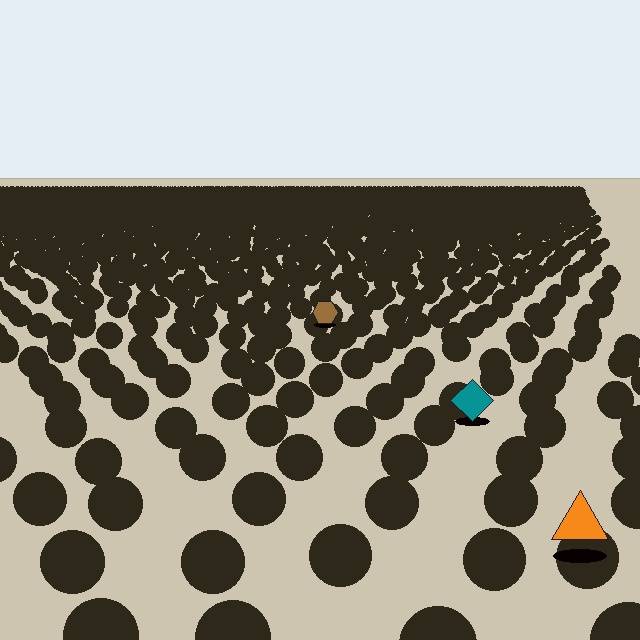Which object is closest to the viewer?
The orange triangle is closest. The texture marks near it are larger and more spread out.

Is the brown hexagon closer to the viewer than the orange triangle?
No. The orange triangle is closer — you can tell from the texture gradient: the ground texture is coarser near it.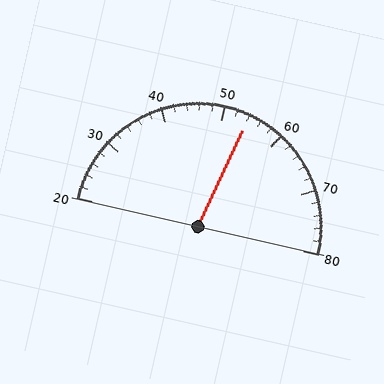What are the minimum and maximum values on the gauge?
The gauge ranges from 20 to 80.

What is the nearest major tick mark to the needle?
The nearest major tick mark is 50.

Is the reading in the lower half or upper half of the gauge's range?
The reading is in the upper half of the range (20 to 80).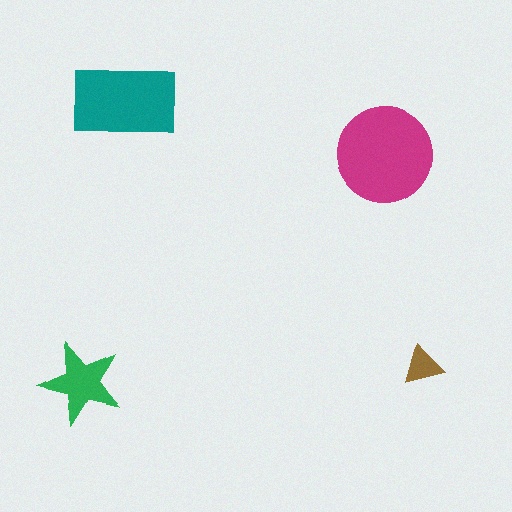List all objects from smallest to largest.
The brown triangle, the green star, the teal rectangle, the magenta circle.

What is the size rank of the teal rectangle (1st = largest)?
2nd.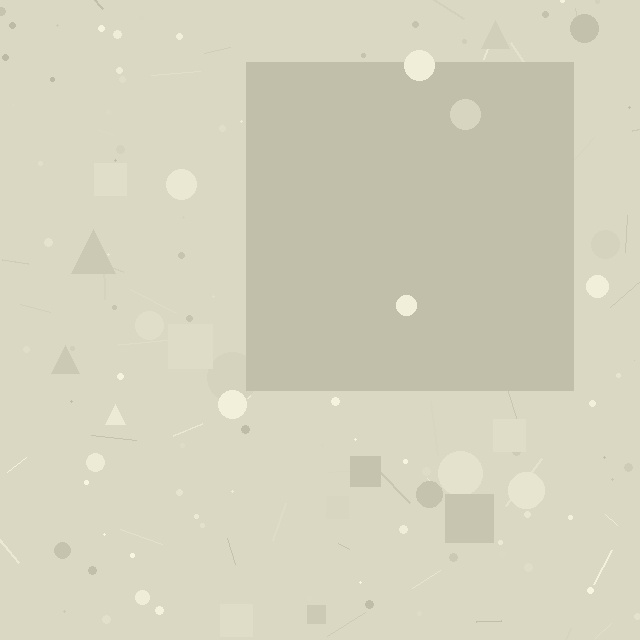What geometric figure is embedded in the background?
A square is embedded in the background.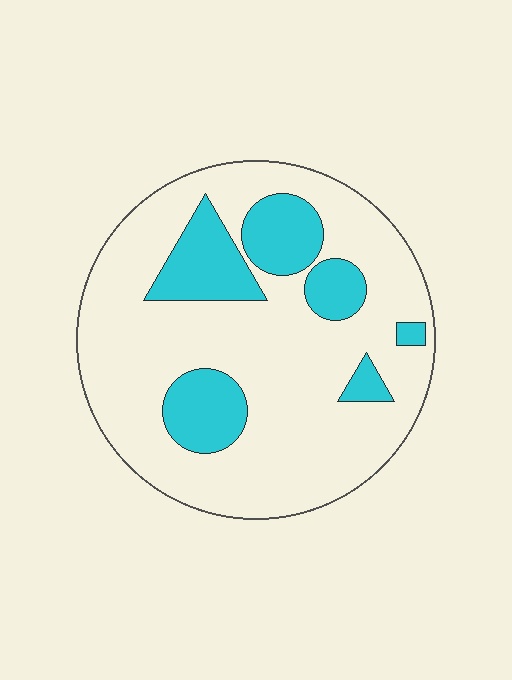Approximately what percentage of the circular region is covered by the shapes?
Approximately 25%.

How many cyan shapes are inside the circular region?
6.